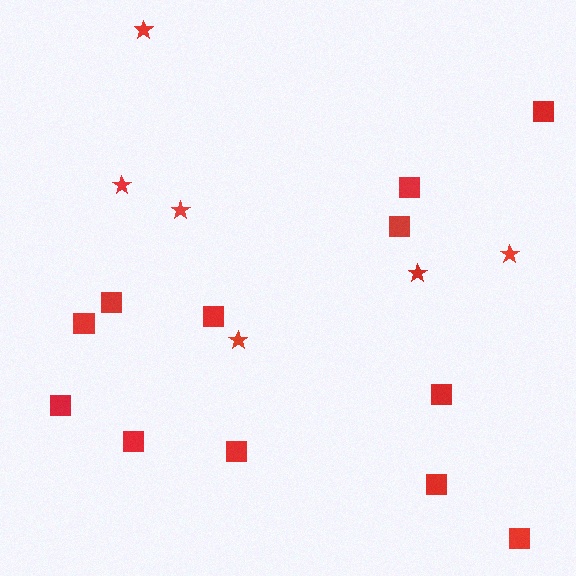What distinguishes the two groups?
There are 2 groups: one group of stars (6) and one group of squares (12).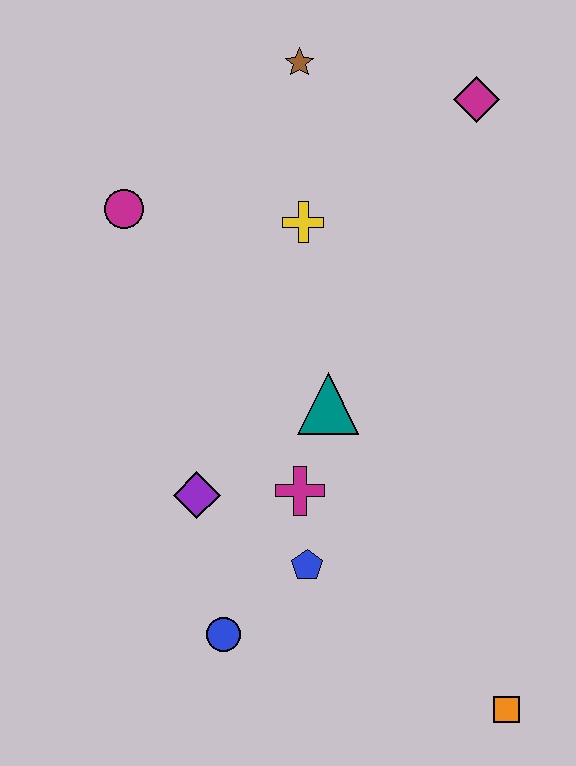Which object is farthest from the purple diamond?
The magenta diamond is farthest from the purple diamond.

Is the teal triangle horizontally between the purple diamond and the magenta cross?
No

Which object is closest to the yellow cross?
The brown star is closest to the yellow cross.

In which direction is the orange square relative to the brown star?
The orange square is below the brown star.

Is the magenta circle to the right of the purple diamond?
No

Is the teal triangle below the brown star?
Yes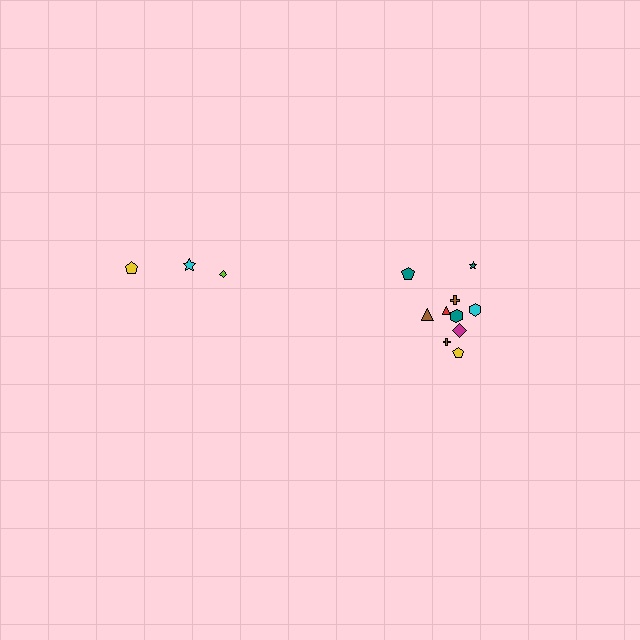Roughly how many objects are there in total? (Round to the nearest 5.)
Roughly 15 objects in total.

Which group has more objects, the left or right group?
The right group.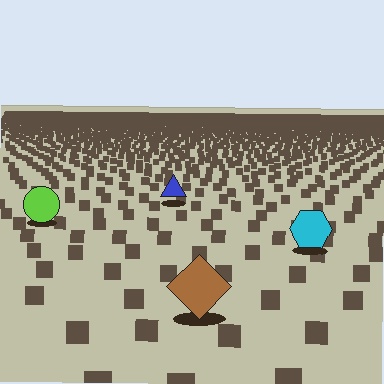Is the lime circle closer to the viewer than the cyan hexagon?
No. The cyan hexagon is closer — you can tell from the texture gradient: the ground texture is coarser near it.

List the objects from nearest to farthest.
From nearest to farthest: the brown diamond, the cyan hexagon, the lime circle, the blue triangle.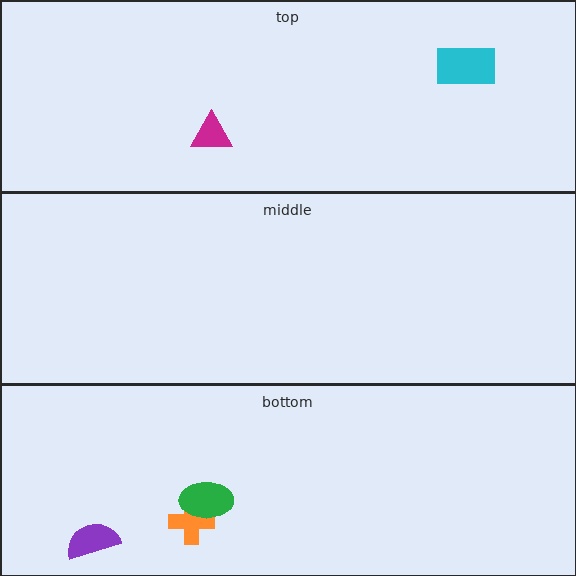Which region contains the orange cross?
The bottom region.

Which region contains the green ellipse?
The bottom region.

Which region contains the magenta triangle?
The top region.